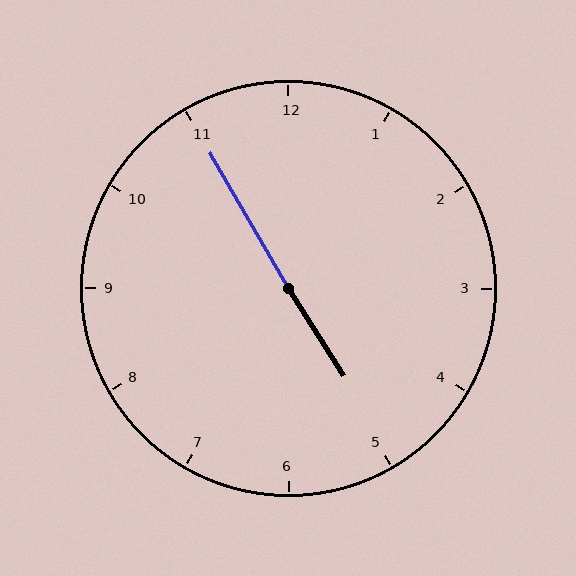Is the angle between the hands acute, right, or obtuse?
It is obtuse.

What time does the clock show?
4:55.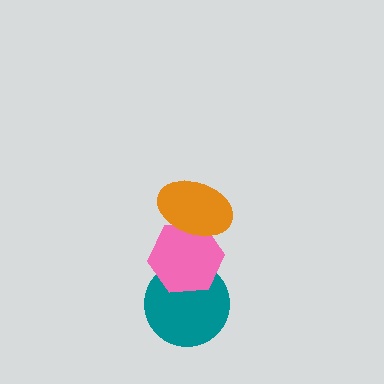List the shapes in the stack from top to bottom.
From top to bottom: the orange ellipse, the pink hexagon, the teal circle.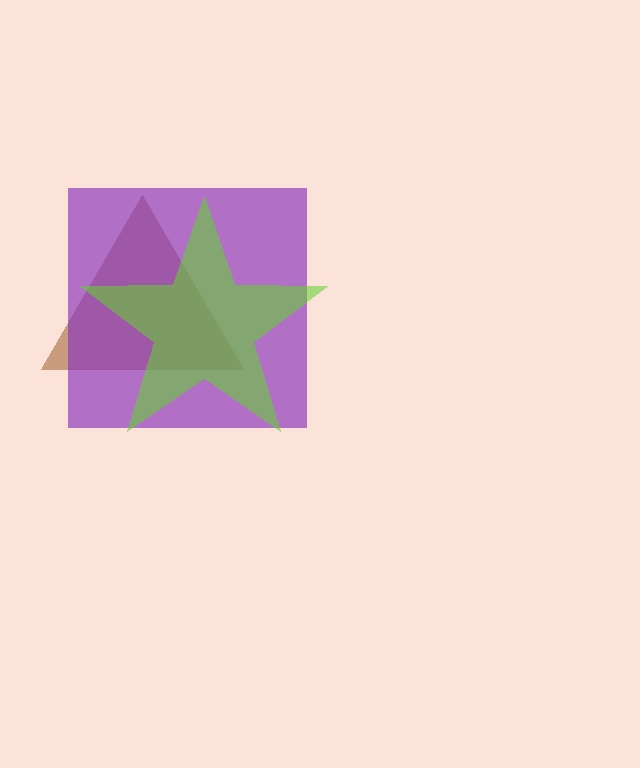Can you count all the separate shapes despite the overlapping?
Yes, there are 3 separate shapes.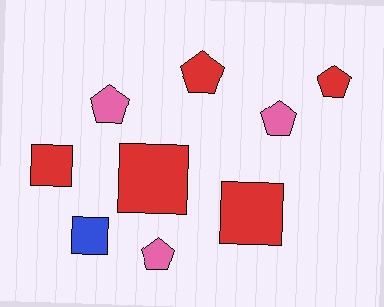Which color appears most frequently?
Red, with 5 objects.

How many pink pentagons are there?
There are 3 pink pentagons.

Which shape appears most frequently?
Pentagon, with 5 objects.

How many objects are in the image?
There are 9 objects.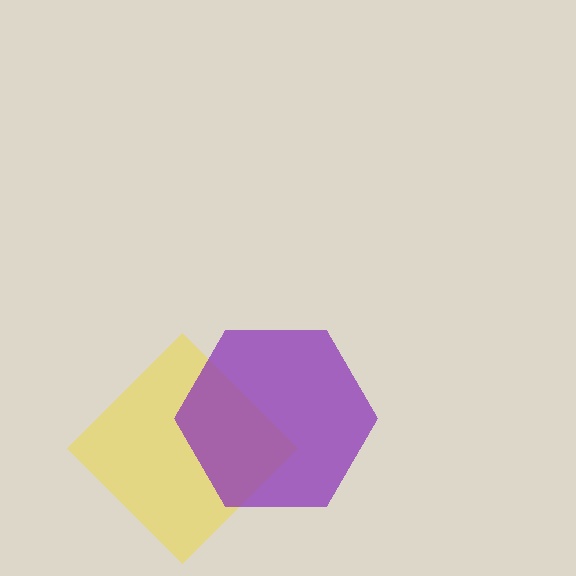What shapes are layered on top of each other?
The layered shapes are: a yellow diamond, a purple hexagon.